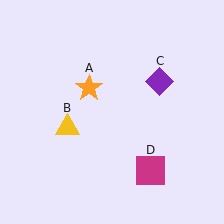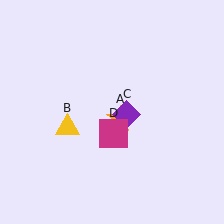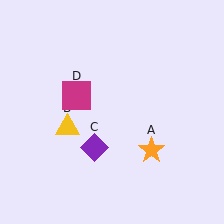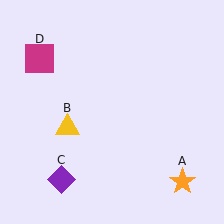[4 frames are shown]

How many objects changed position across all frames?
3 objects changed position: orange star (object A), purple diamond (object C), magenta square (object D).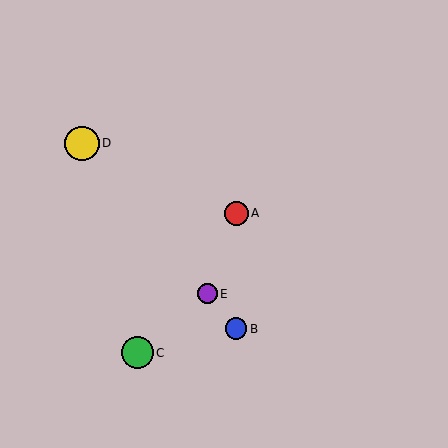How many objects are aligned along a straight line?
3 objects (B, D, E) are aligned along a straight line.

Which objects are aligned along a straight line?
Objects B, D, E are aligned along a straight line.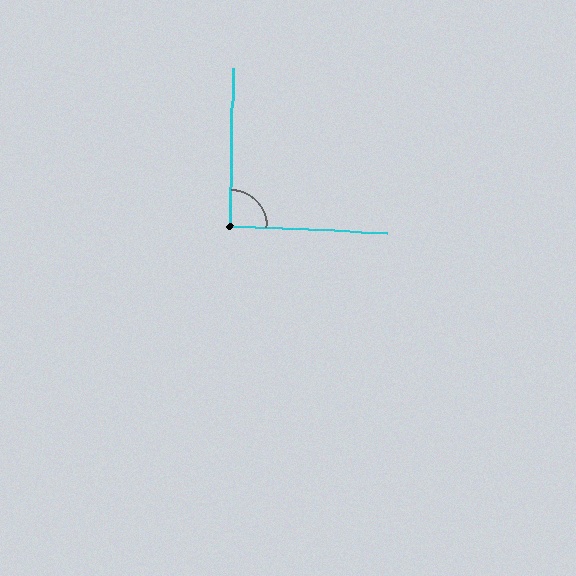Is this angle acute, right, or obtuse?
It is approximately a right angle.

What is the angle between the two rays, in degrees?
Approximately 91 degrees.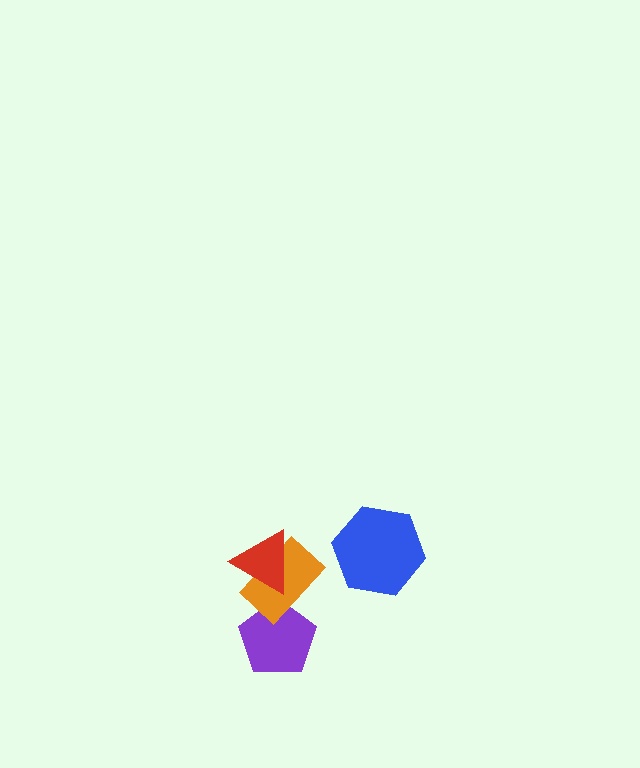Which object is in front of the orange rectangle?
The red triangle is in front of the orange rectangle.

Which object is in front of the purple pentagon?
The orange rectangle is in front of the purple pentagon.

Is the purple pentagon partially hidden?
Yes, it is partially covered by another shape.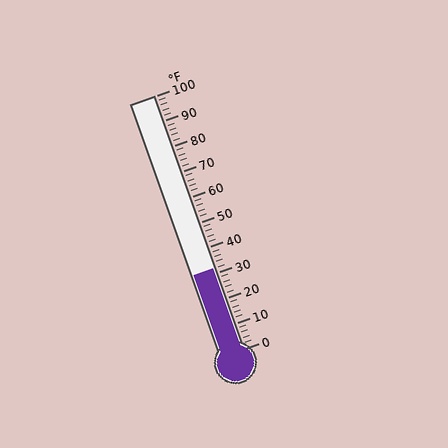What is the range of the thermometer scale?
The thermometer scale ranges from 0°F to 100°F.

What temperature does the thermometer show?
The thermometer shows approximately 32°F.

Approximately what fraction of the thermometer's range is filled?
The thermometer is filled to approximately 30% of its range.